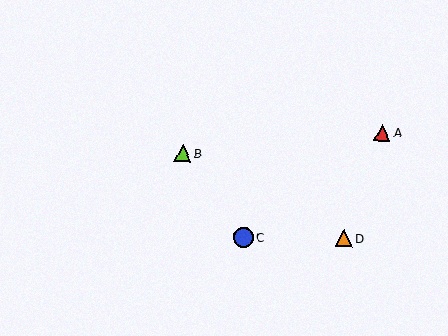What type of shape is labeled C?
Shape C is a blue circle.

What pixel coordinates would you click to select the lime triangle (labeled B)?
Click at (183, 153) to select the lime triangle B.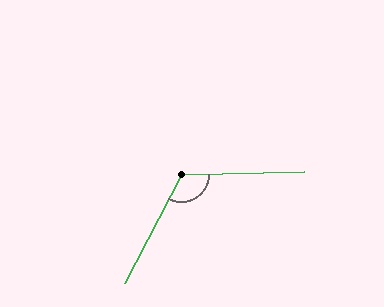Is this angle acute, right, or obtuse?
It is obtuse.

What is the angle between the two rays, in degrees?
Approximately 119 degrees.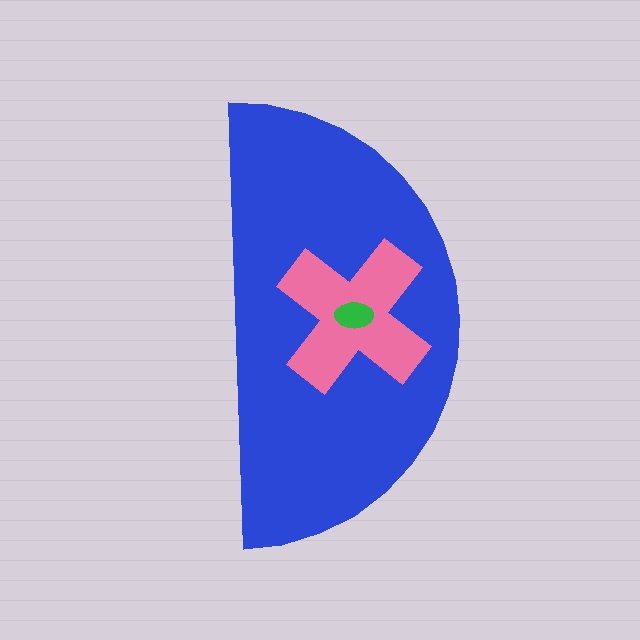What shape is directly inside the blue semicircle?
The pink cross.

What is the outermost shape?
The blue semicircle.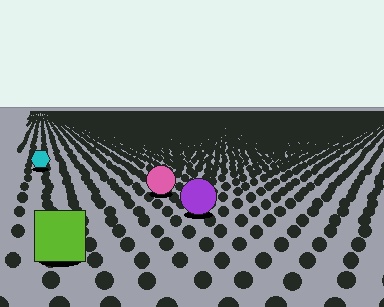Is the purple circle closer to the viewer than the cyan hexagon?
Yes. The purple circle is closer — you can tell from the texture gradient: the ground texture is coarser near it.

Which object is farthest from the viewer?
The cyan hexagon is farthest from the viewer. It appears smaller and the ground texture around it is denser.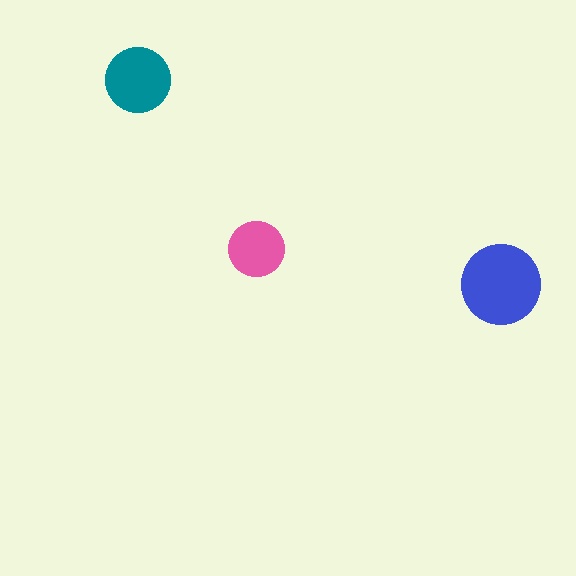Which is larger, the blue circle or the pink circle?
The blue one.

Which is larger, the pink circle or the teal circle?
The teal one.